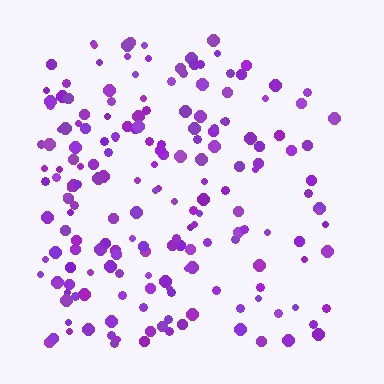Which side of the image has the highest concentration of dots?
The left.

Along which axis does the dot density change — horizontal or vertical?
Horizontal.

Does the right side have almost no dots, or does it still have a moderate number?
Still a moderate number, just noticeably fewer than the left.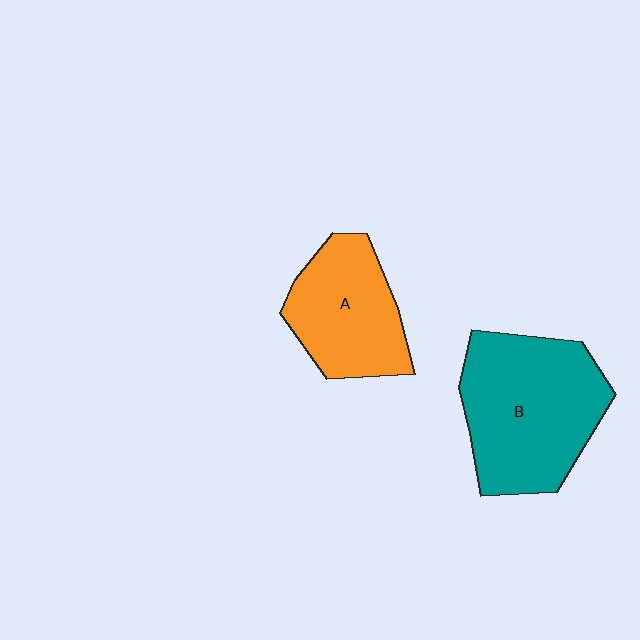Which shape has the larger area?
Shape B (teal).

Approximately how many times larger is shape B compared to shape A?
Approximately 1.5 times.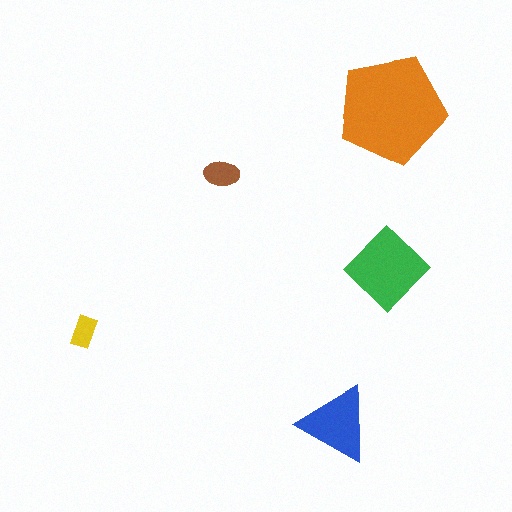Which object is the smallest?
The yellow rectangle.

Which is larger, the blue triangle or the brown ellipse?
The blue triangle.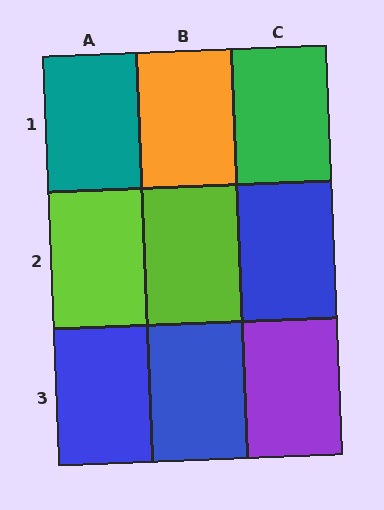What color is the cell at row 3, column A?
Blue.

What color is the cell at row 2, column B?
Lime.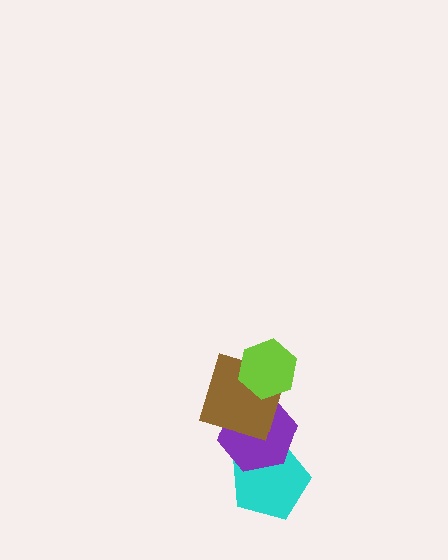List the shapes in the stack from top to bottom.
From top to bottom: the lime hexagon, the brown square, the purple hexagon, the cyan pentagon.